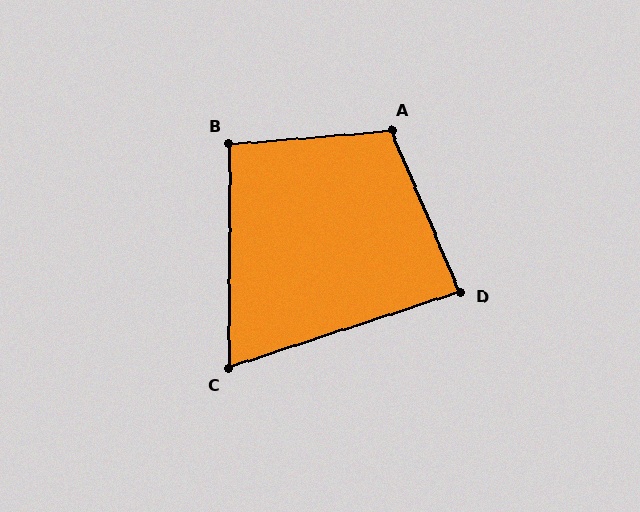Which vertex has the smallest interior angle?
C, at approximately 72 degrees.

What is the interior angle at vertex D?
Approximately 85 degrees (approximately right).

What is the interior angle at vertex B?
Approximately 95 degrees (approximately right).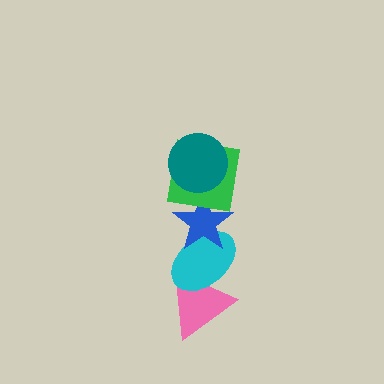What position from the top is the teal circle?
The teal circle is 1st from the top.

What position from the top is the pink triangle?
The pink triangle is 5th from the top.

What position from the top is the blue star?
The blue star is 3rd from the top.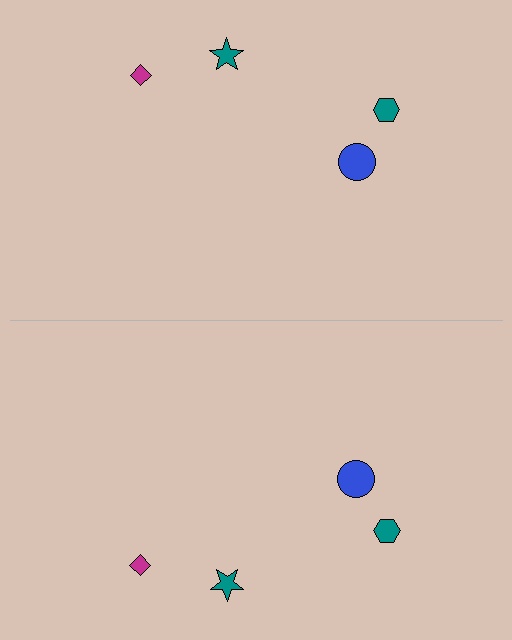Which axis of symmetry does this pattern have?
The pattern has a horizontal axis of symmetry running through the center of the image.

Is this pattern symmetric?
Yes, this pattern has bilateral (reflection) symmetry.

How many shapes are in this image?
There are 8 shapes in this image.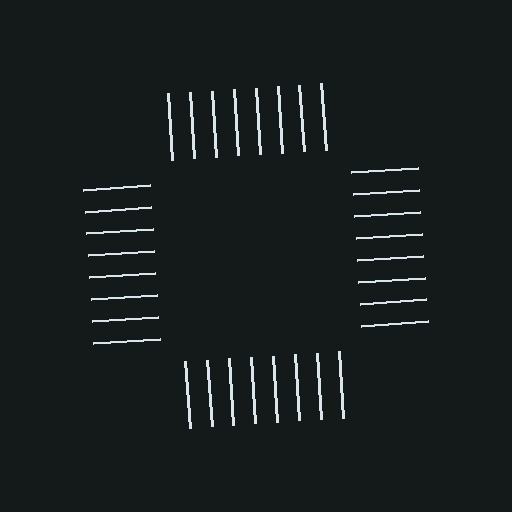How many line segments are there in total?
32 — 8 along each of the 4 edges.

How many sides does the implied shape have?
4 sides — the line-ends trace a square.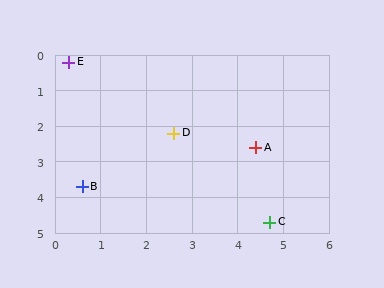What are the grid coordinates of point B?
Point B is at approximately (0.6, 3.7).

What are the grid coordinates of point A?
Point A is at approximately (4.4, 2.6).